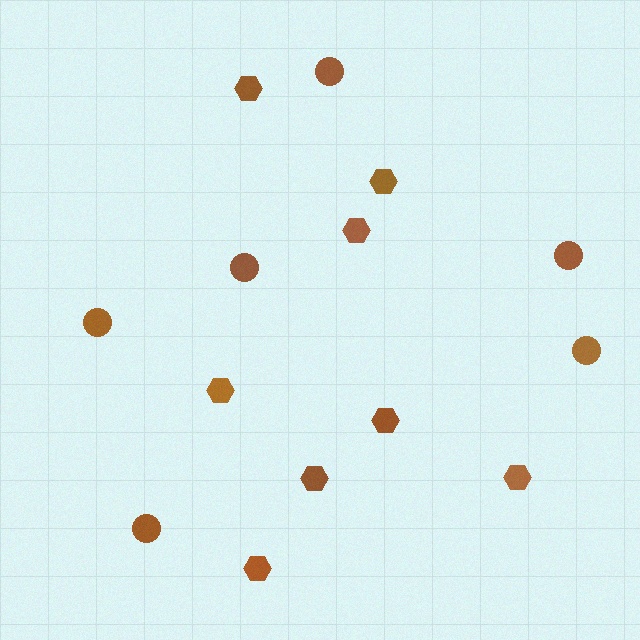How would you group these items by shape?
There are 2 groups: one group of circles (6) and one group of hexagons (8).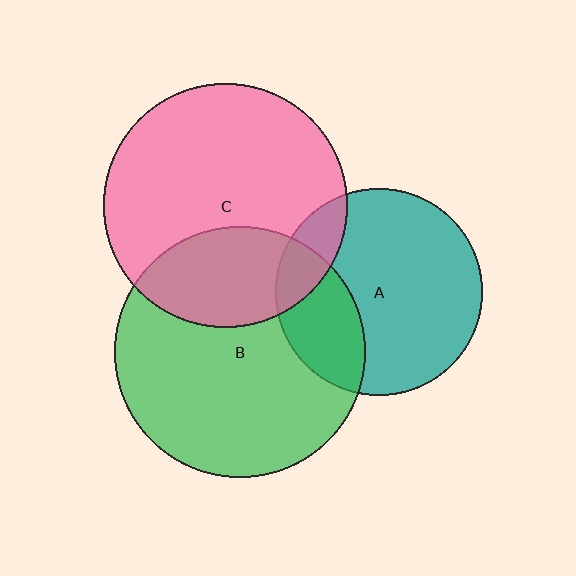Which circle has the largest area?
Circle B (green).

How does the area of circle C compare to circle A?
Approximately 1.4 times.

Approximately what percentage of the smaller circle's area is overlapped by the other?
Approximately 15%.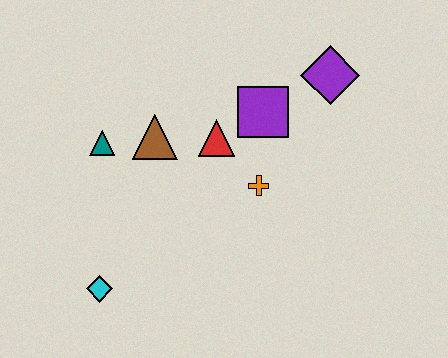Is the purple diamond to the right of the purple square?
Yes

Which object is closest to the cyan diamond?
The teal triangle is closest to the cyan diamond.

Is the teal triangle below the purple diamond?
Yes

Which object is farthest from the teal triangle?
The purple diamond is farthest from the teal triangle.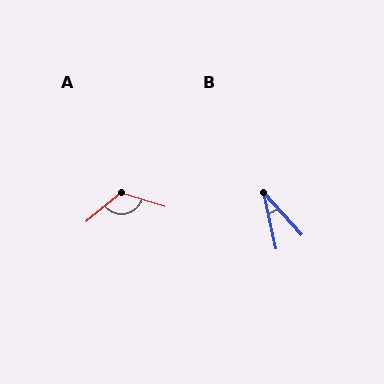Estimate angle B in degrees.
Approximately 30 degrees.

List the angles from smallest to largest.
B (30°), A (123°).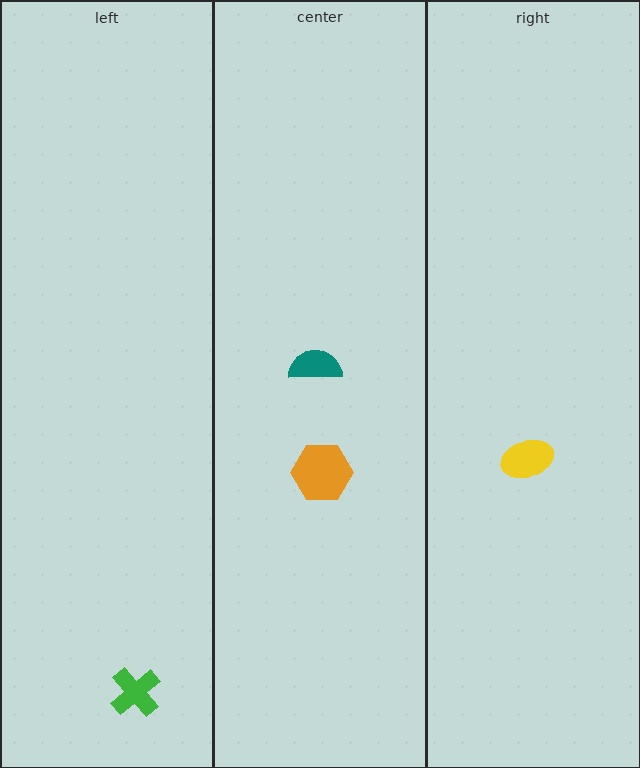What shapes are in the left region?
The green cross.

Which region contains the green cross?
The left region.